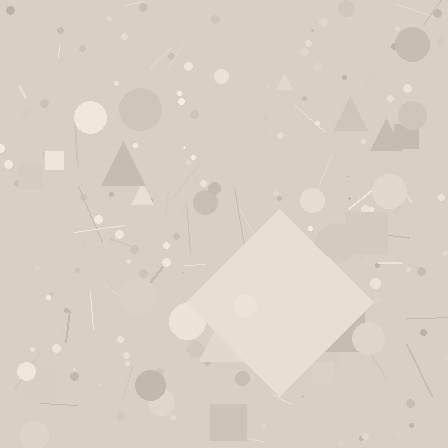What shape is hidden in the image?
A diamond is hidden in the image.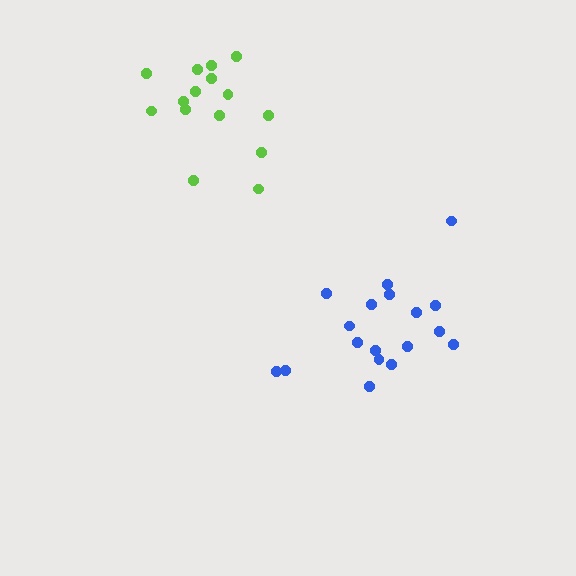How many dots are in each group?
Group 1: 18 dots, Group 2: 15 dots (33 total).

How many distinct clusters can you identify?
There are 2 distinct clusters.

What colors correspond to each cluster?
The clusters are colored: blue, lime.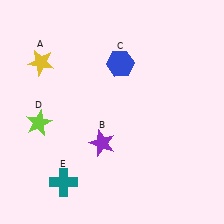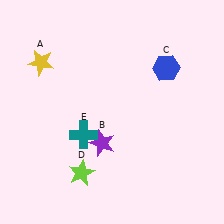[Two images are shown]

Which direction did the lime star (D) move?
The lime star (D) moved down.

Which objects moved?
The objects that moved are: the blue hexagon (C), the lime star (D), the teal cross (E).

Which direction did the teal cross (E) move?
The teal cross (E) moved up.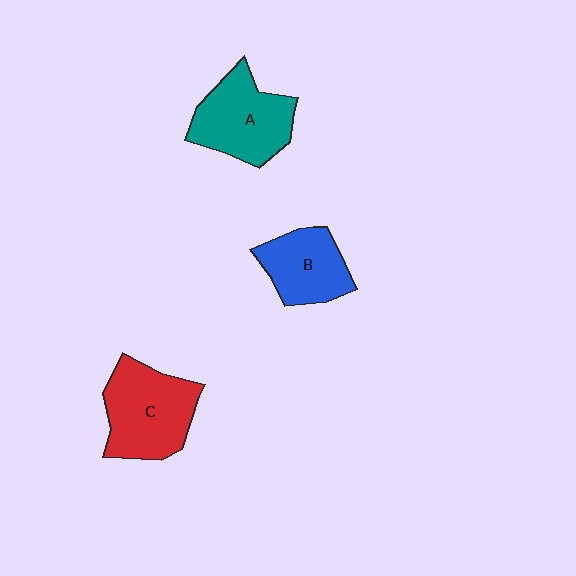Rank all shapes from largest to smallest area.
From largest to smallest: C (red), A (teal), B (blue).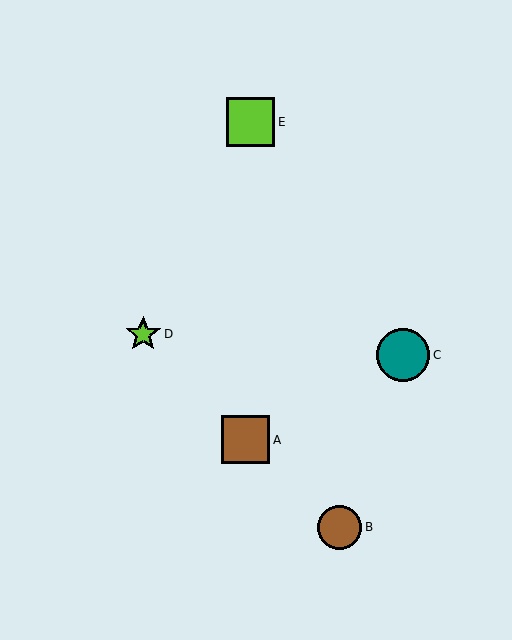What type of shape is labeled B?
Shape B is a brown circle.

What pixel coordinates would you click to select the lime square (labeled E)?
Click at (250, 122) to select the lime square E.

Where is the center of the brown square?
The center of the brown square is at (246, 440).